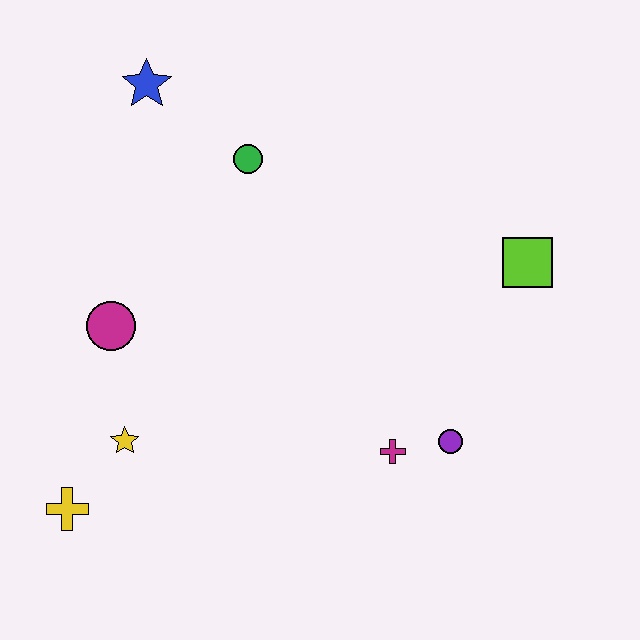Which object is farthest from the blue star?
The purple circle is farthest from the blue star.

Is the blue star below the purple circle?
No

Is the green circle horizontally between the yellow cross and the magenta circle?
No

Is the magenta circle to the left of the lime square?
Yes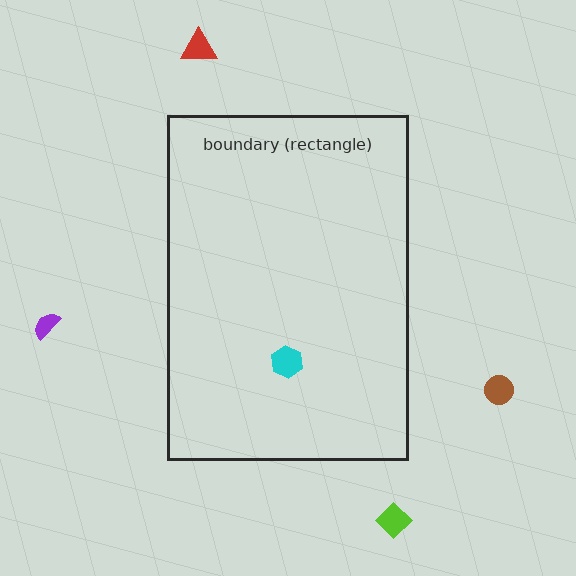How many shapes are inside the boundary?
1 inside, 4 outside.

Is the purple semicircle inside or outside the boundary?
Outside.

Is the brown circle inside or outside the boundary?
Outside.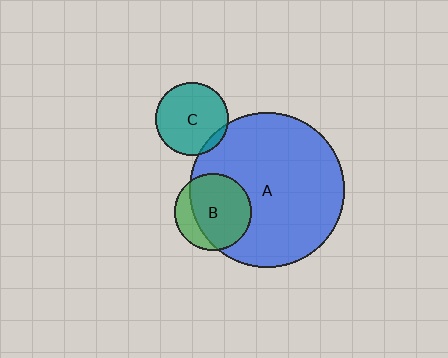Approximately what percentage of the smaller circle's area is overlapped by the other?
Approximately 75%.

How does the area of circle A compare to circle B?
Approximately 4.1 times.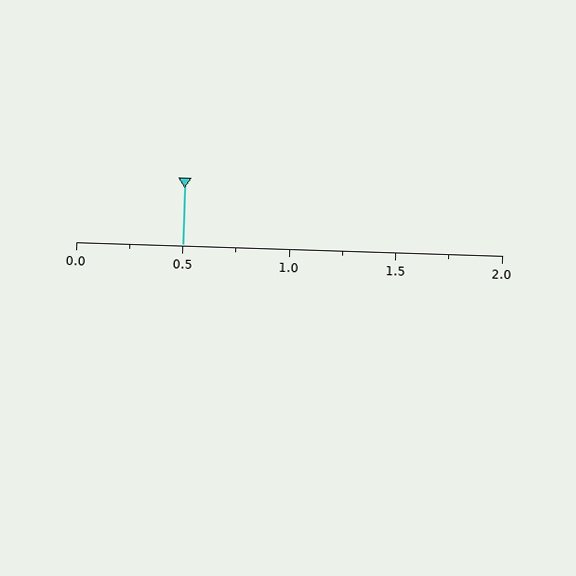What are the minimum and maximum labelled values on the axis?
The axis runs from 0.0 to 2.0.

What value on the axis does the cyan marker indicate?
The marker indicates approximately 0.5.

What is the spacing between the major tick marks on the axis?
The major ticks are spaced 0.5 apart.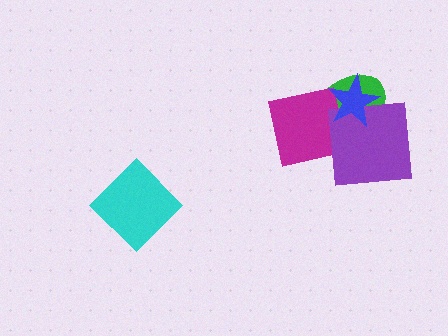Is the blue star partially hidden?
No, no other shape covers it.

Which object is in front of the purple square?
The blue star is in front of the purple square.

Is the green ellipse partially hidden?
Yes, it is partially covered by another shape.